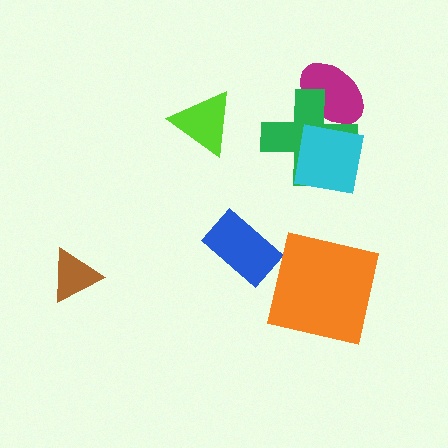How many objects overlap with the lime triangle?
0 objects overlap with the lime triangle.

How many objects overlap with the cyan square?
1 object overlaps with the cyan square.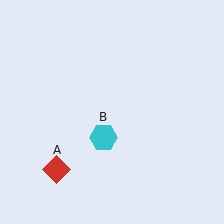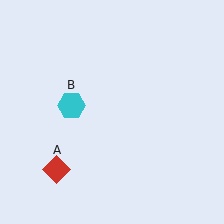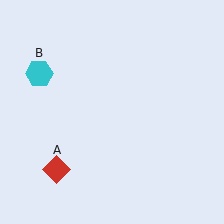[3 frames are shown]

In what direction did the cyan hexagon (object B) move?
The cyan hexagon (object B) moved up and to the left.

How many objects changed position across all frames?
1 object changed position: cyan hexagon (object B).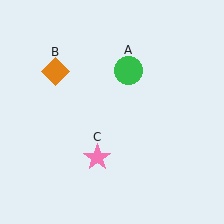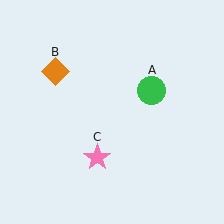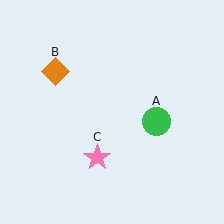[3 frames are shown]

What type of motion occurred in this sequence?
The green circle (object A) rotated clockwise around the center of the scene.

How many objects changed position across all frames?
1 object changed position: green circle (object A).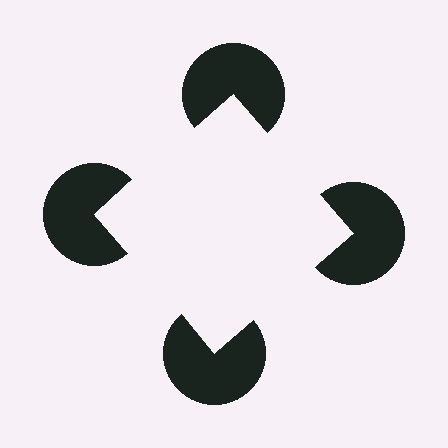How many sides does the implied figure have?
4 sides.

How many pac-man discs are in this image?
There are 4 — one at each vertex of the illusory square.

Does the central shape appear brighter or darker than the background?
It typically appears slightly brighter than the background, even though no actual brightness change is drawn.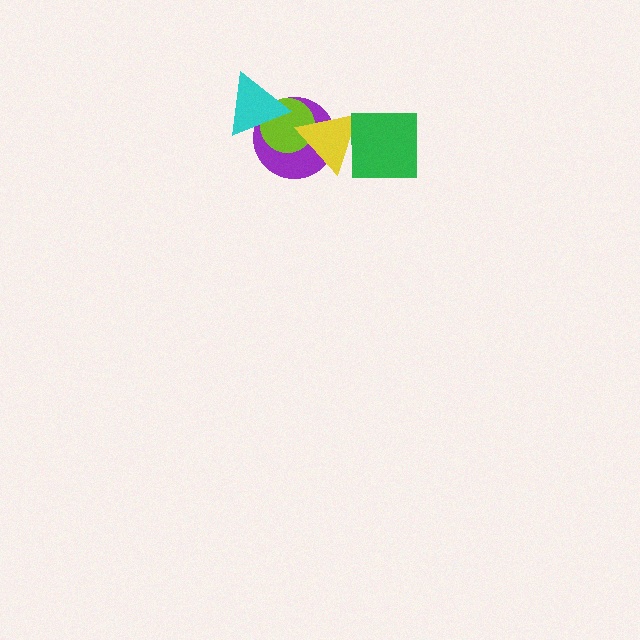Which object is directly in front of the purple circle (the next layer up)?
The lime circle is directly in front of the purple circle.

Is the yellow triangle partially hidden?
Yes, it is partially covered by another shape.